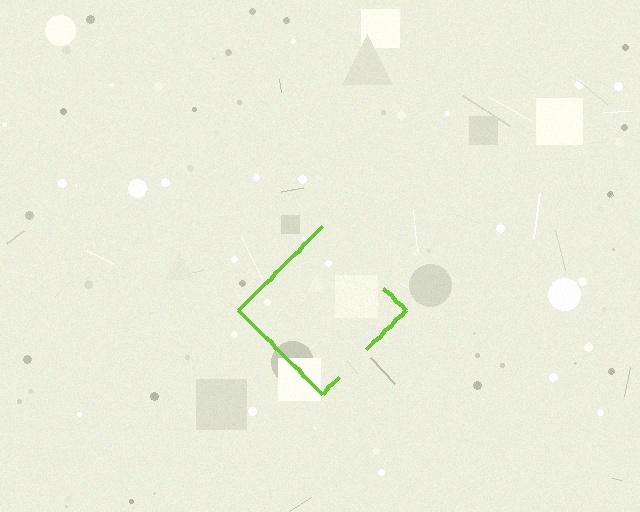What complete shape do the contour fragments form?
The contour fragments form a diamond.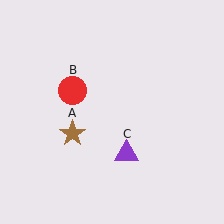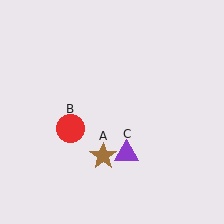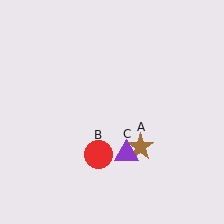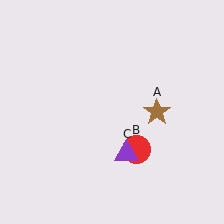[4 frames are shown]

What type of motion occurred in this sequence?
The brown star (object A), red circle (object B) rotated counterclockwise around the center of the scene.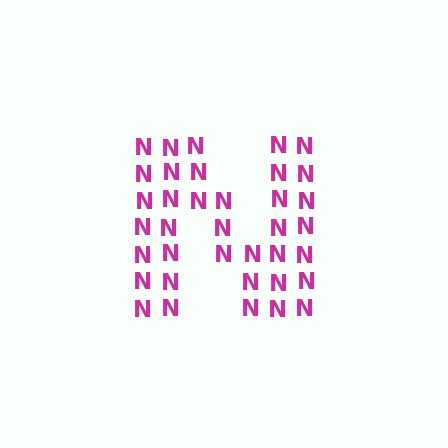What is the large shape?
The large shape is the letter N.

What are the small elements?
The small elements are letter N's.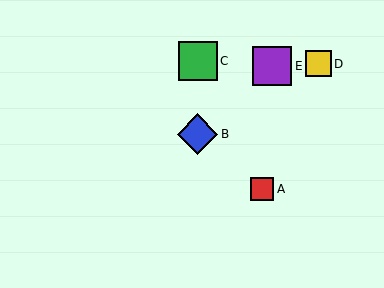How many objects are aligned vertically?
2 objects (B, C) are aligned vertically.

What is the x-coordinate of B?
Object B is at x≈198.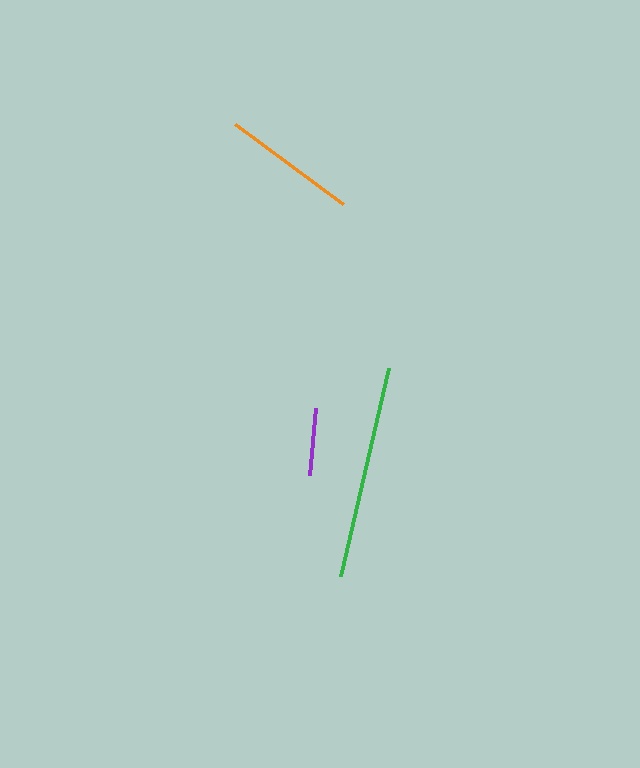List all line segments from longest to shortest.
From longest to shortest: green, orange, purple.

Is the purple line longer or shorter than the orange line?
The orange line is longer than the purple line.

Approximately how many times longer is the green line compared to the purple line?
The green line is approximately 3.2 times the length of the purple line.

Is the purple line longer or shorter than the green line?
The green line is longer than the purple line.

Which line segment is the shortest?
The purple line is the shortest at approximately 67 pixels.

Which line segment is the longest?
The green line is the longest at approximately 214 pixels.